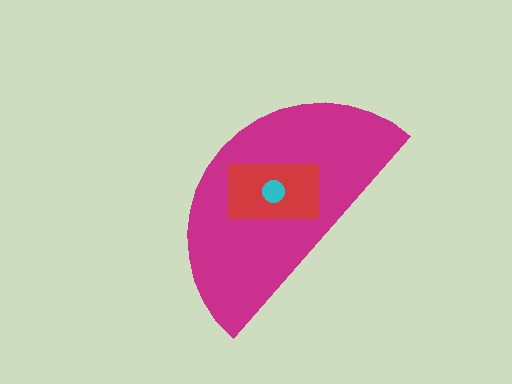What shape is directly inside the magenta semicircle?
The red rectangle.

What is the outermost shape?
The magenta semicircle.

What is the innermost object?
The cyan circle.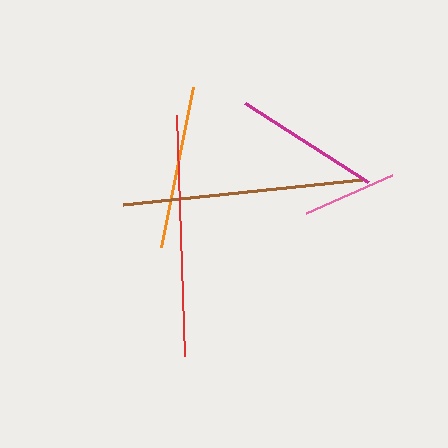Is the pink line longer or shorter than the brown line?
The brown line is longer than the pink line.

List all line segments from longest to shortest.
From longest to shortest: red, brown, orange, magenta, pink.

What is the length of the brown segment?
The brown segment is approximately 240 pixels long.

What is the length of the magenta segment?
The magenta segment is approximately 146 pixels long.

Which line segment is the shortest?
The pink line is the shortest at approximately 94 pixels.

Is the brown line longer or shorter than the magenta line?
The brown line is longer than the magenta line.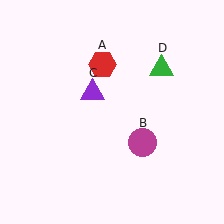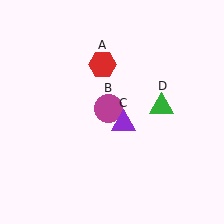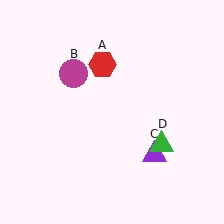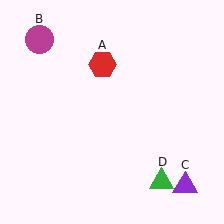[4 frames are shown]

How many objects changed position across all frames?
3 objects changed position: magenta circle (object B), purple triangle (object C), green triangle (object D).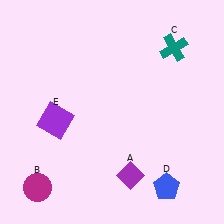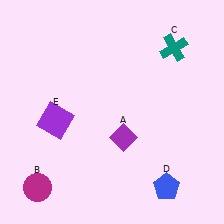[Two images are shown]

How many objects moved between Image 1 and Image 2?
1 object moved between the two images.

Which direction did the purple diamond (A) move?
The purple diamond (A) moved up.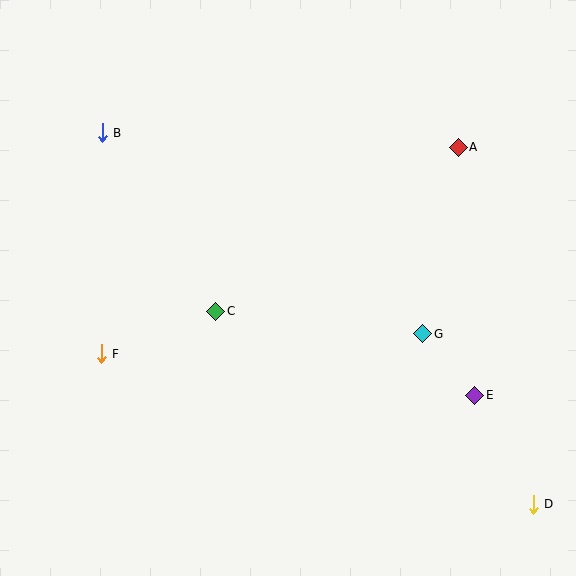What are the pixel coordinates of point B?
Point B is at (102, 133).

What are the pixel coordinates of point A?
Point A is at (458, 147).